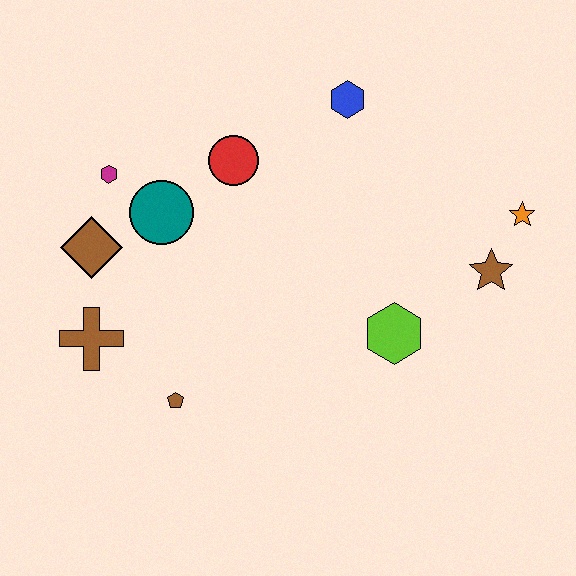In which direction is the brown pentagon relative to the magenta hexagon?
The brown pentagon is below the magenta hexagon.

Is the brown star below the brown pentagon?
No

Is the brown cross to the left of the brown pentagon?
Yes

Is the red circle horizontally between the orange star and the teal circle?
Yes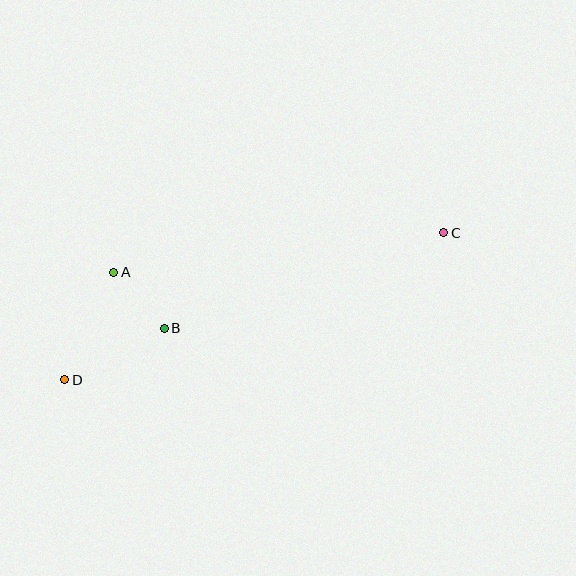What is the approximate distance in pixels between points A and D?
The distance between A and D is approximately 118 pixels.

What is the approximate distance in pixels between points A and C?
The distance between A and C is approximately 333 pixels.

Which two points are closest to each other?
Points A and B are closest to each other.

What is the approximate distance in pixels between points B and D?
The distance between B and D is approximately 112 pixels.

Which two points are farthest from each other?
Points C and D are farthest from each other.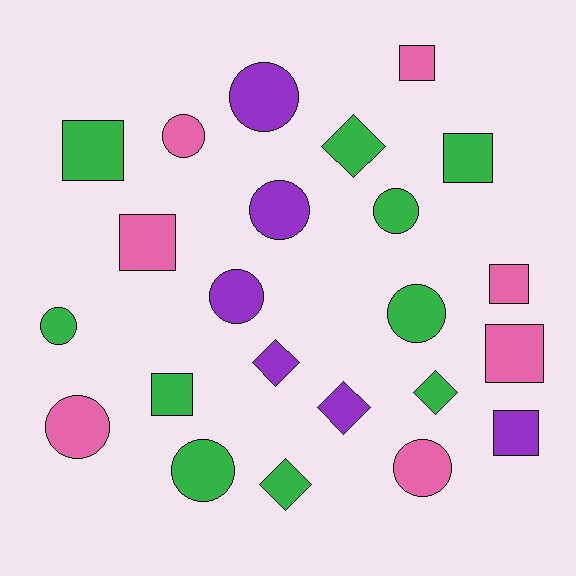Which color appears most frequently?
Green, with 10 objects.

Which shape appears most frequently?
Circle, with 10 objects.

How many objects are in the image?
There are 23 objects.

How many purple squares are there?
There is 1 purple square.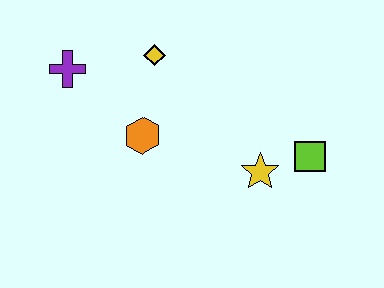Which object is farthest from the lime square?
The purple cross is farthest from the lime square.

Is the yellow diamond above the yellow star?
Yes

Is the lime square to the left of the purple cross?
No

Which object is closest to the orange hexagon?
The yellow diamond is closest to the orange hexagon.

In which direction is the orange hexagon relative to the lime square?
The orange hexagon is to the left of the lime square.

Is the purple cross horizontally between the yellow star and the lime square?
No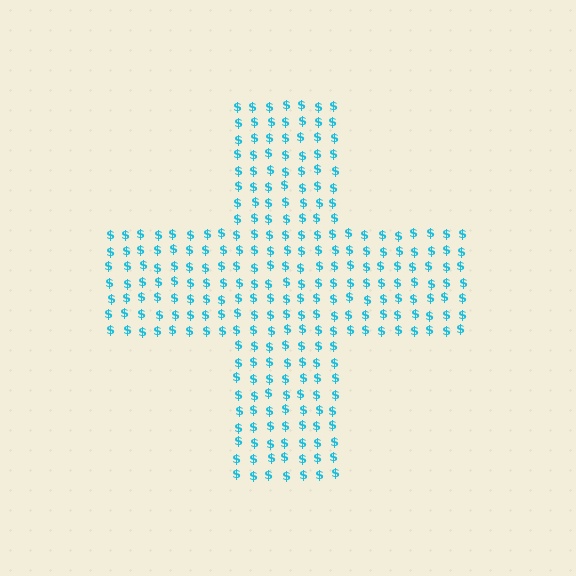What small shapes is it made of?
It is made of small dollar signs.